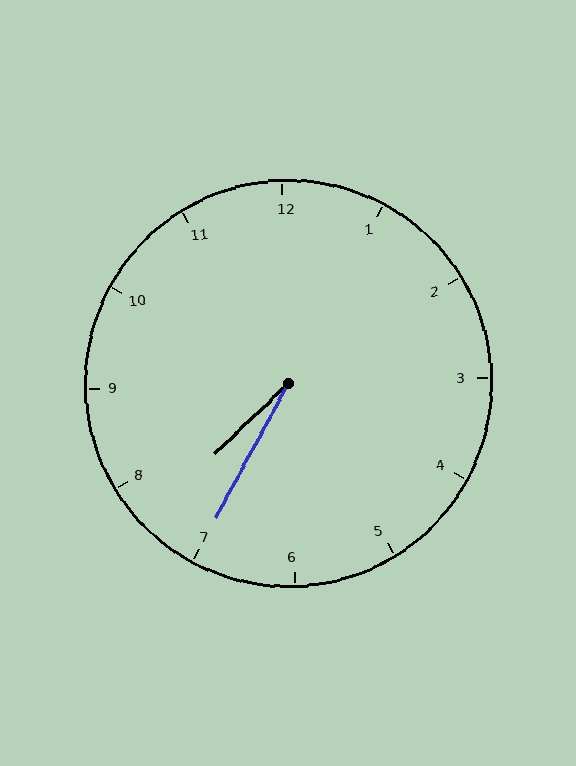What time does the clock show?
7:35.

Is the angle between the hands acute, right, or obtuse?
It is acute.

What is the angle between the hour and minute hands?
Approximately 18 degrees.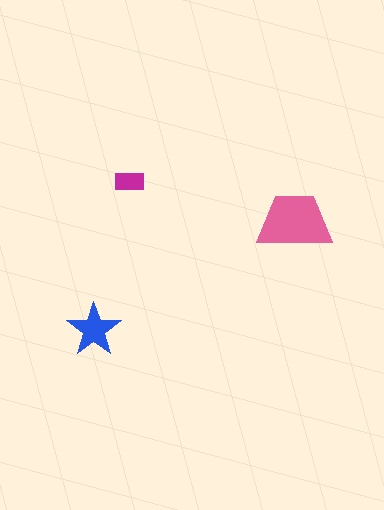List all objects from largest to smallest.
The pink trapezoid, the blue star, the magenta rectangle.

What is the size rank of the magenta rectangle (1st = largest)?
3rd.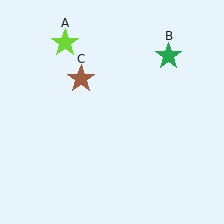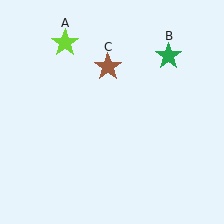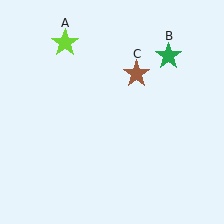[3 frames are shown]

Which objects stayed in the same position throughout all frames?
Lime star (object A) and green star (object B) remained stationary.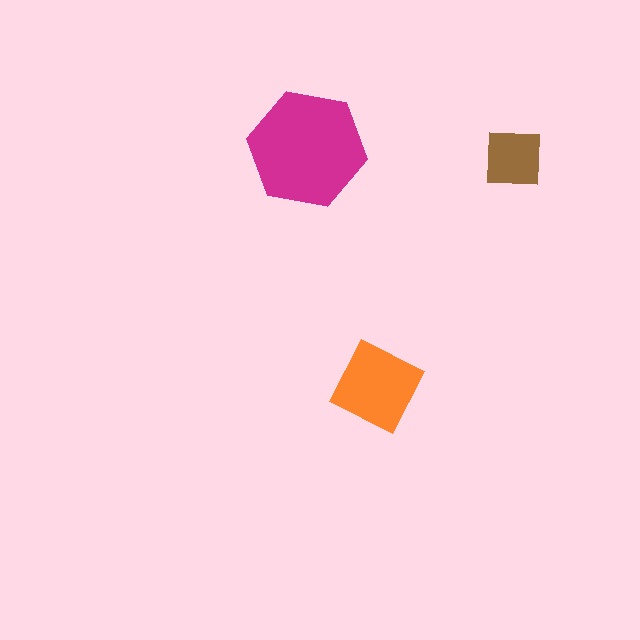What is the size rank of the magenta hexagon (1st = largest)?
1st.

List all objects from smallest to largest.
The brown square, the orange diamond, the magenta hexagon.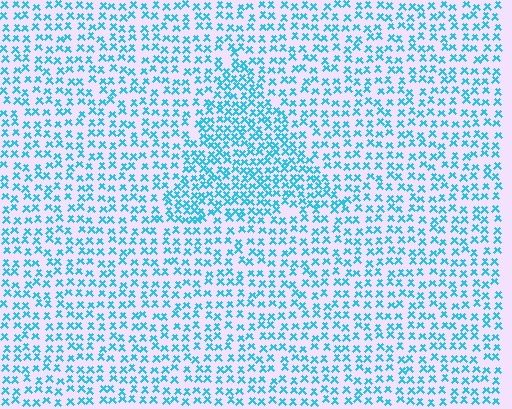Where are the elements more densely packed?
The elements are more densely packed inside the triangle boundary.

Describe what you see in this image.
The image contains small cyan elements arranged at two different densities. A triangle-shaped region is visible where the elements are more densely packed than the surrounding area.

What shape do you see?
I see a triangle.